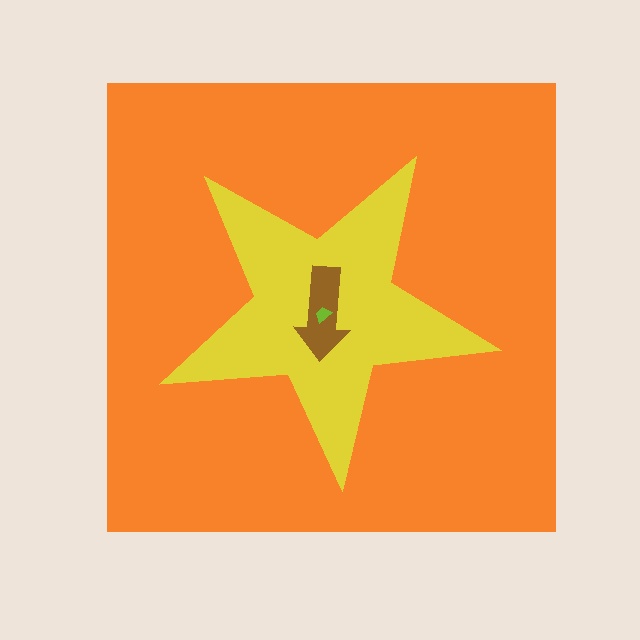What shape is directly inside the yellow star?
The brown arrow.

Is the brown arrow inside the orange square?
Yes.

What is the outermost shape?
The orange square.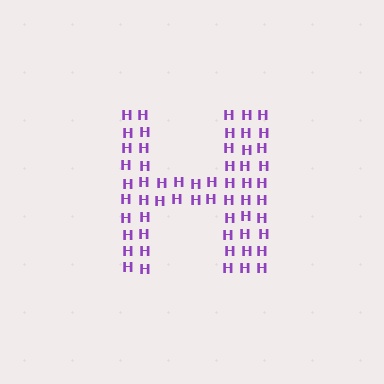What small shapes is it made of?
It is made of small letter H's.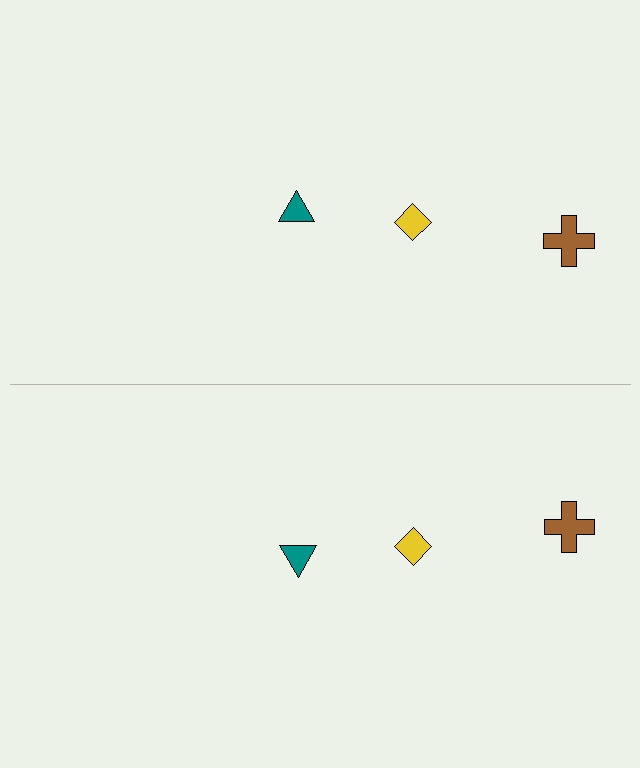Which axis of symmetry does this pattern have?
The pattern has a horizontal axis of symmetry running through the center of the image.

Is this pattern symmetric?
Yes, this pattern has bilateral (reflection) symmetry.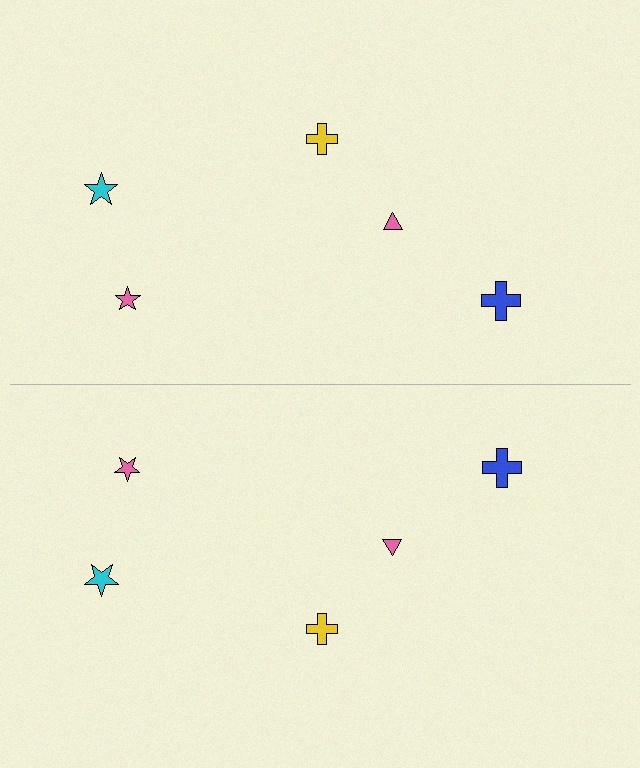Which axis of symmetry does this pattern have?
The pattern has a horizontal axis of symmetry running through the center of the image.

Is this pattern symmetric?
Yes, this pattern has bilateral (reflection) symmetry.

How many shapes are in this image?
There are 10 shapes in this image.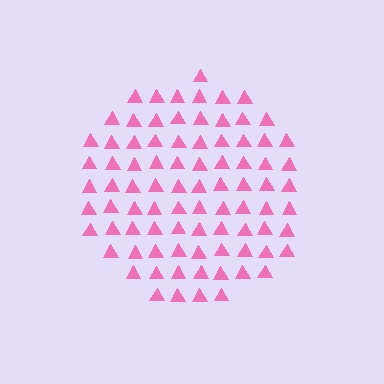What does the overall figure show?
The overall figure shows a circle.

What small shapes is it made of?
It is made of small triangles.